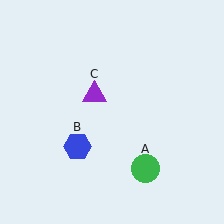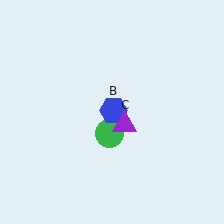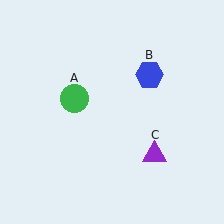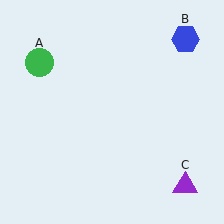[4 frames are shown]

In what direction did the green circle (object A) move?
The green circle (object A) moved up and to the left.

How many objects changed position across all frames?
3 objects changed position: green circle (object A), blue hexagon (object B), purple triangle (object C).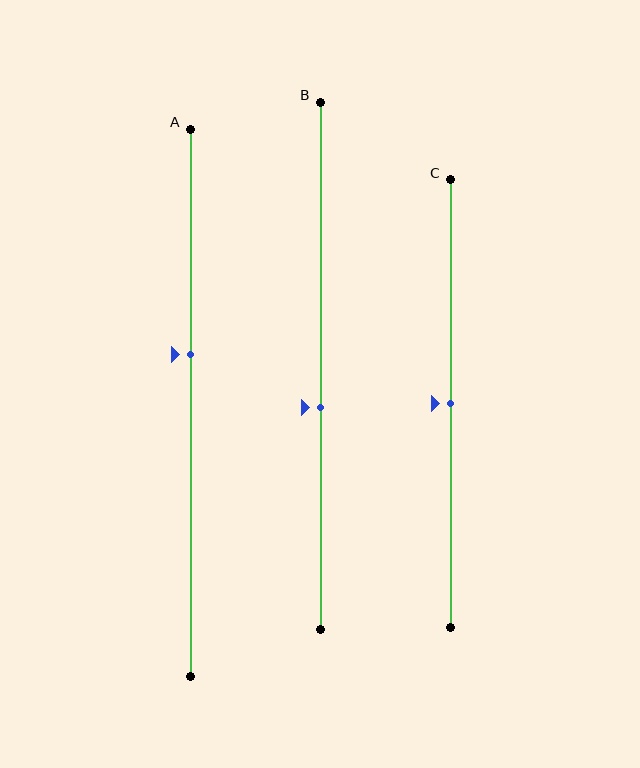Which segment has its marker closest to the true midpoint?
Segment C has its marker closest to the true midpoint.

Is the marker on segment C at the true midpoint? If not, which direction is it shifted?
Yes, the marker on segment C is at the true midpoint.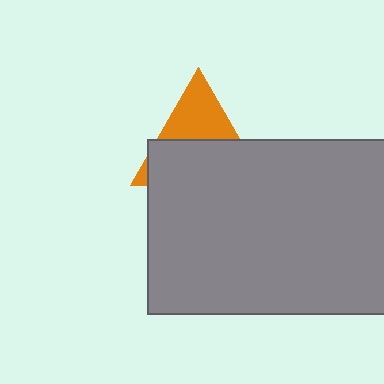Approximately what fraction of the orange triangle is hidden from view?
Roughly 59% of the orange triangle is hidden behind the gray rectangle.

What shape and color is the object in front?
The object in front is a gray rectangle.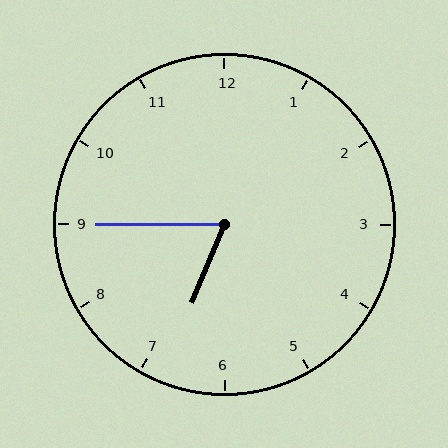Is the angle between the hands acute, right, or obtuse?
It is acute.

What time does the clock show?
6:45.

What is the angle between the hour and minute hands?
Approximately 68 degrees.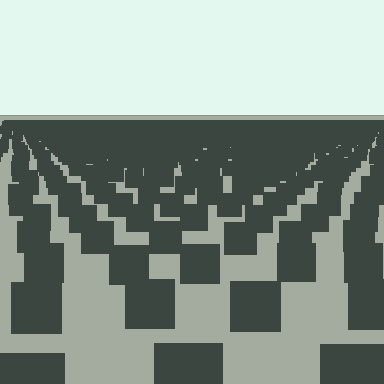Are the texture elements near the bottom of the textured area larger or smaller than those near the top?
Larger. Near the bottom, elements are closer to the viewer and appear at a bigger on-screen size.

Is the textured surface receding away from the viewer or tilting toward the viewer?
The surface is receding away from the viewer. Texture elements get smaller and denser toward the top.